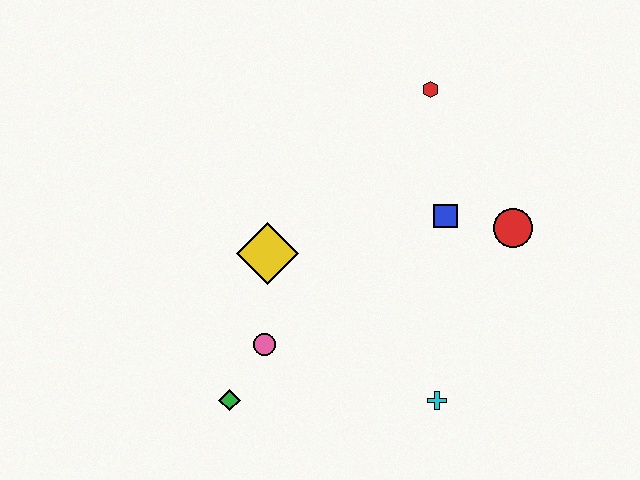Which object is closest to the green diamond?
The pink circle is closest to the green diamond.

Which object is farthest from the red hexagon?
The green diamond is farthest from the red hexagon.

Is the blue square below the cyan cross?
No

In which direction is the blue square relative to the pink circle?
The blue square is to the right of the pink circle.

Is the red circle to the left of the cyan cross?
No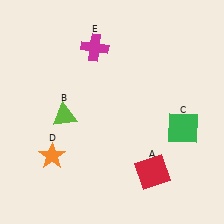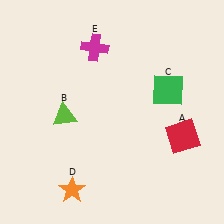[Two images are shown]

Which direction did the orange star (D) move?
The orange star (D) moved down.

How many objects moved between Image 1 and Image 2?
3 objects moved between the two images.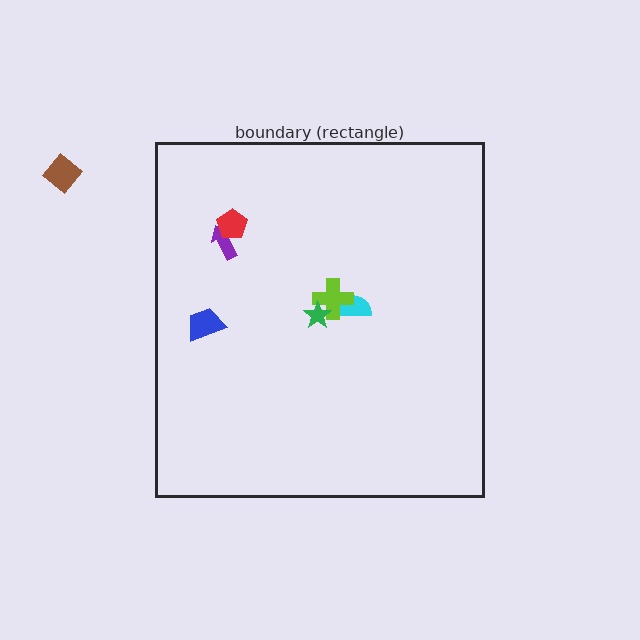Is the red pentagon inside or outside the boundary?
Inside.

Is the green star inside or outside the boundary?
Inside.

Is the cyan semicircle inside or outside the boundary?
Inside.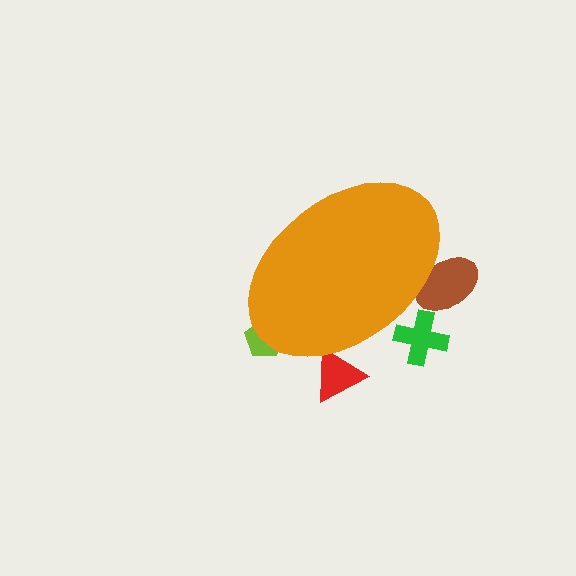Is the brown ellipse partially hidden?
Yes, the brown ellipse is partially hidden behind the orange ellipse.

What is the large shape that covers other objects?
An orange ellipse.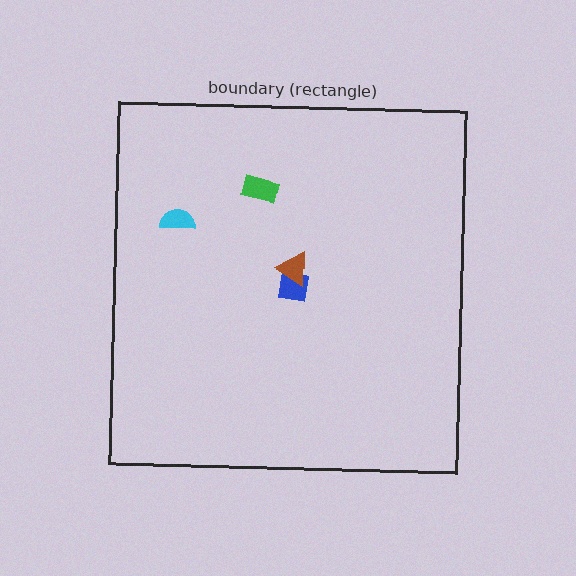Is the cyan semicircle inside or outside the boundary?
Inside.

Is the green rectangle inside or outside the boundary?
Inside.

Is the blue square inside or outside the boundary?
Inside.